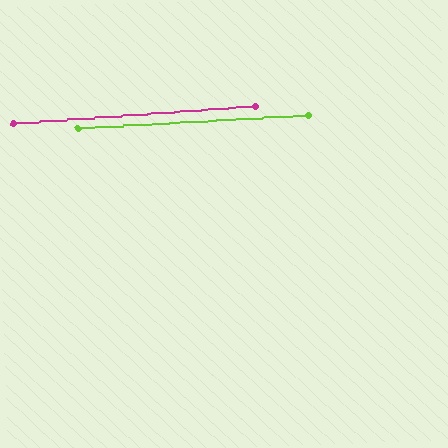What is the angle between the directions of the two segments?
Approximately 1 degree.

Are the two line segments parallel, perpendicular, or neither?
Parallel — their directions differ by only 0.9°.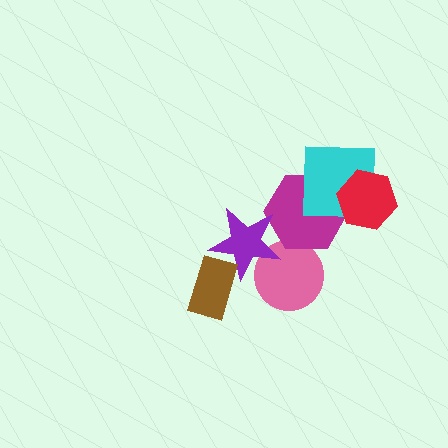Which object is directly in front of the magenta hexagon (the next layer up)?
The purple star is directly in front of the magenta hexagon.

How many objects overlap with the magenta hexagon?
4 objects overlap with the magenta hexagon.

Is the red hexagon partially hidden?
No, no other shape covers it.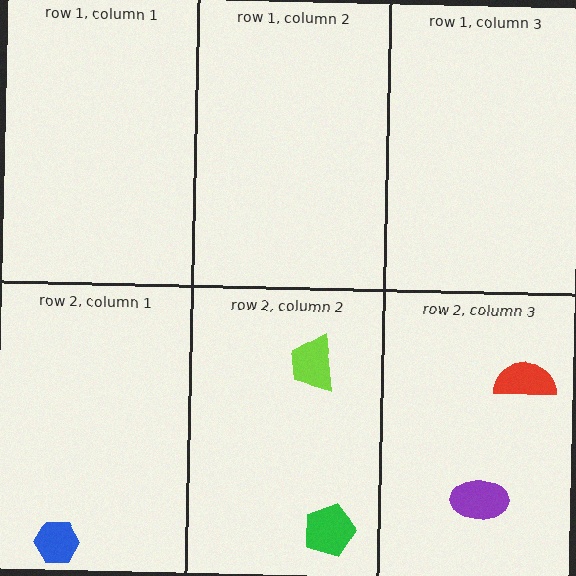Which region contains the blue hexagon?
The row 2, column 1 region.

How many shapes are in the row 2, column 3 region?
2.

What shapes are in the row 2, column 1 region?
The blue hexagon.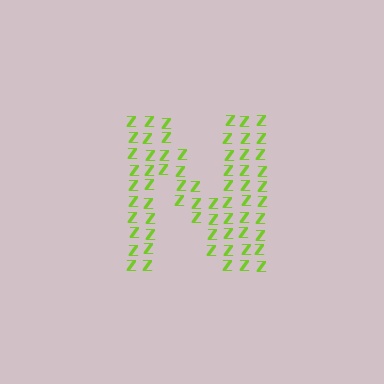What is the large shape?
The large shape is the letter N.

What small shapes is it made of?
It is made of small letter Z's.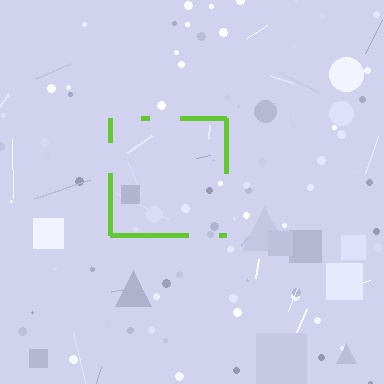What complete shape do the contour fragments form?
The contour fragments form a square.